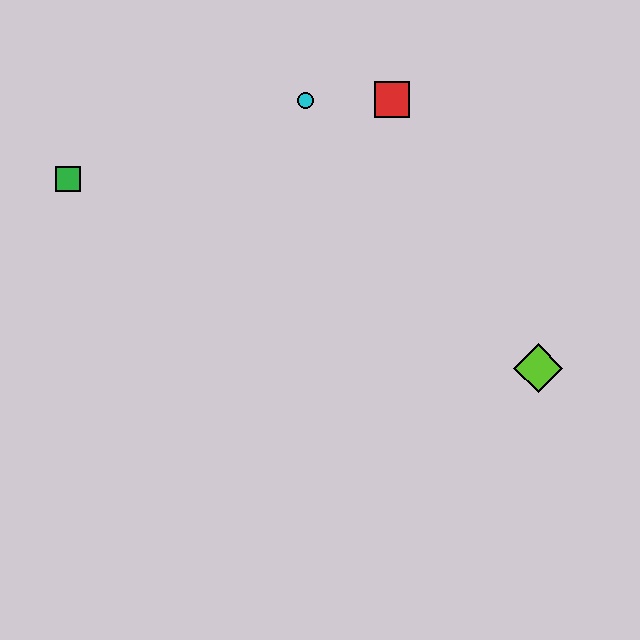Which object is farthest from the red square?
The green square is farthest from the red square.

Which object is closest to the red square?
The cyan circle is closest to the red square.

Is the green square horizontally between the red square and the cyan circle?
No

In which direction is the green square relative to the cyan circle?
The green square is to the left of the cyan circle.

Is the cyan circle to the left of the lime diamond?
Yes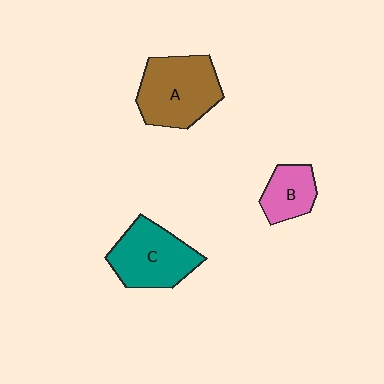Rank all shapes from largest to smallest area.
From largest to smallest: A (brown), C (teal), B (pink).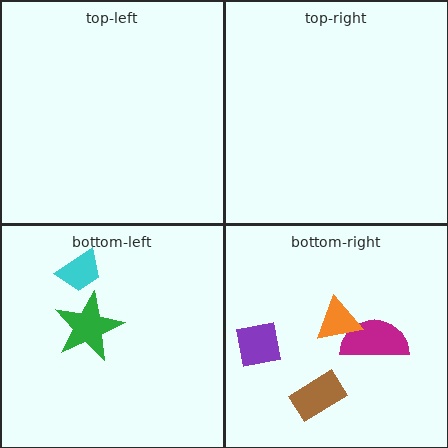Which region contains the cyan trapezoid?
The bottom-left region.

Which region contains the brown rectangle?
The bottom-right region.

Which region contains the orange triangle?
The bottom-right region.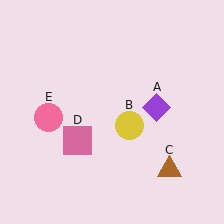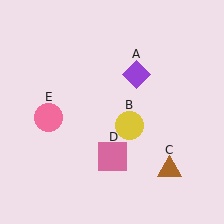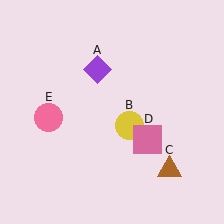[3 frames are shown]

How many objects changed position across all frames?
2 objects changed position: purple diamond (object A), pink square (object D).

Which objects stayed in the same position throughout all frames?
Yellow circle (object B) and brown triangle (object C) and pink circle (object E) remained stationary.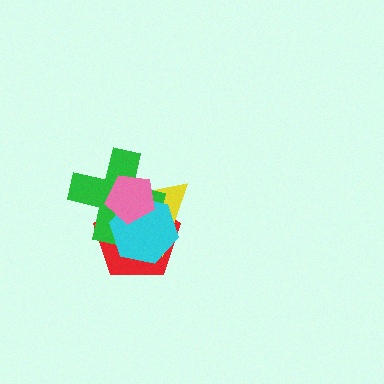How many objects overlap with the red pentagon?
4 objects overlap with the red pentagon.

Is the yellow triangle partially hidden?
Yes, it is partially covered by another shape.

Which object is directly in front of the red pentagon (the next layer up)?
The yellow triangle is directly in front of the red pentagon.